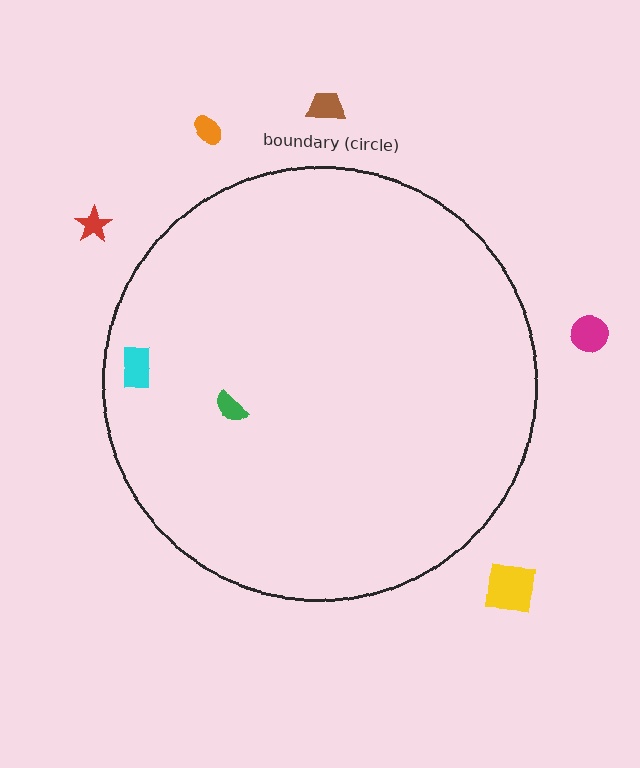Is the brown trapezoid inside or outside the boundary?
Outside.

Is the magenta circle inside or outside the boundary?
Outside.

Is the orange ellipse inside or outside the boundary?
Outside.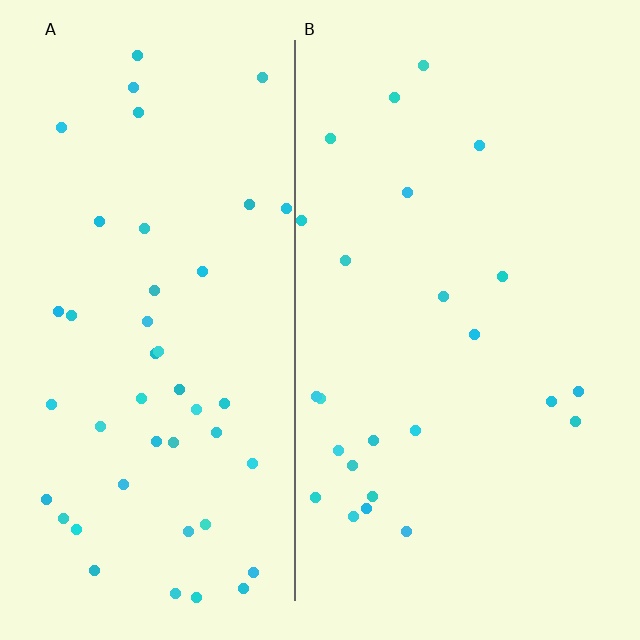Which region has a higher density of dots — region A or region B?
A (the left).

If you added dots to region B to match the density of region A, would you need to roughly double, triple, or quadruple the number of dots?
Approximately double.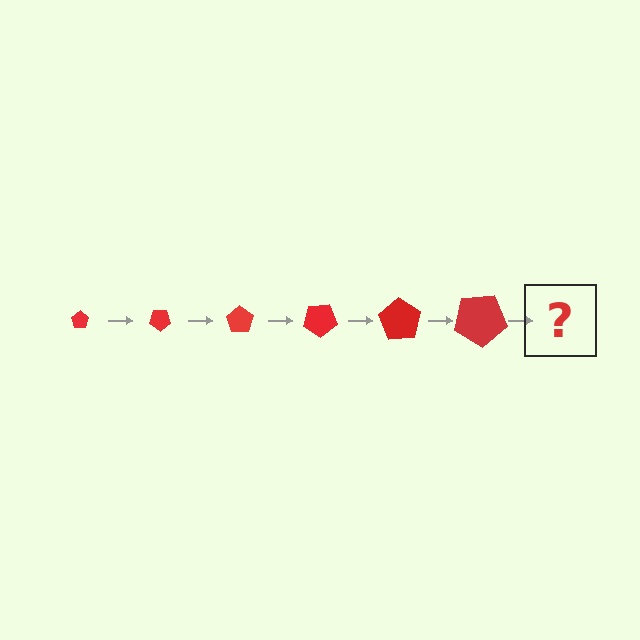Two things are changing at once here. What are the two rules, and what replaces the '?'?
The two rules are that the pentagon grows larger each step and it rotates 35 degrees each step. The '?' should be a pentagon, larger than the previous one and rotated 210 degrees from the start.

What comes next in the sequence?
The next element should be a pentagon, larger than the previous one and rotated 210 degrees from the start.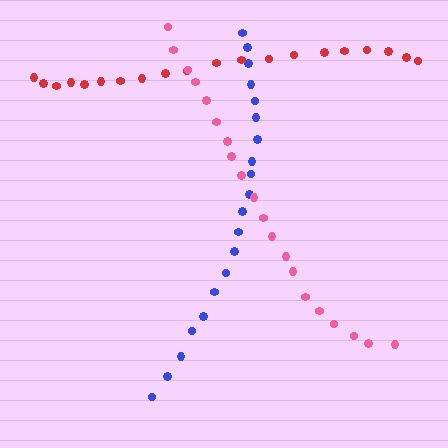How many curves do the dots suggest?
There are 3 distinct paths.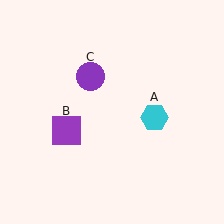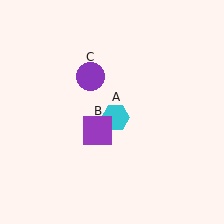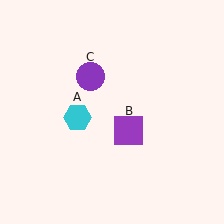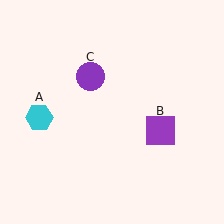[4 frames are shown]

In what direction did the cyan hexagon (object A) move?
The cyan hexagon (object A) moved left.